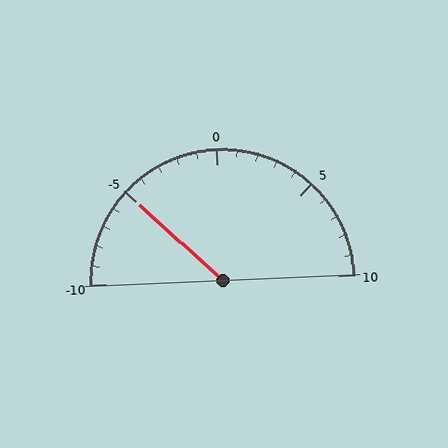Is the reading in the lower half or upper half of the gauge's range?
The reading is in the lower half of the range (-10 to 10).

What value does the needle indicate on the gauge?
The needle indicates approximately -5.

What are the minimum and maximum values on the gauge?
The gauge ranges from -10 to 10.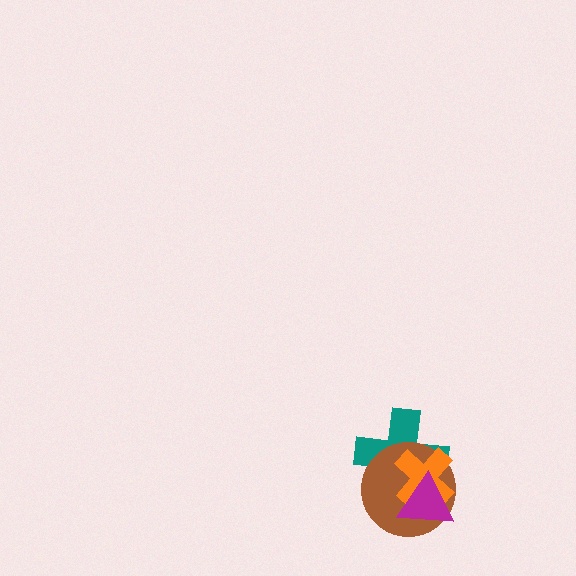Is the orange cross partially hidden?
Yes, it is partially covered by another shape.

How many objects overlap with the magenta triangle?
3 objects overlap with the magenta triangle.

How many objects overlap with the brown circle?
3 objects overlap with the brown circle.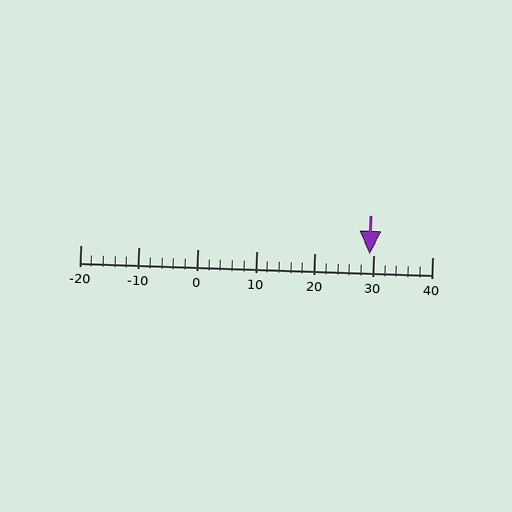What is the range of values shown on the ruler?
The ruler shows values from -20 to 40.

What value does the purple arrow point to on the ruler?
The purple arrow points to approximately 29.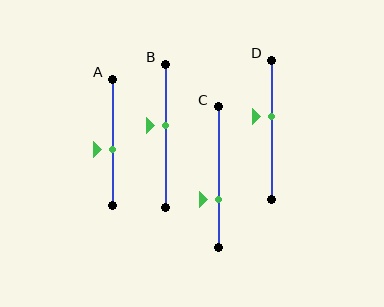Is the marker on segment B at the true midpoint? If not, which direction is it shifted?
No, the marker on segment B is shifted upward by about 7% of the segment length.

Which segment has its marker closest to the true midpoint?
Segment A has its marker closest to the true midpoint.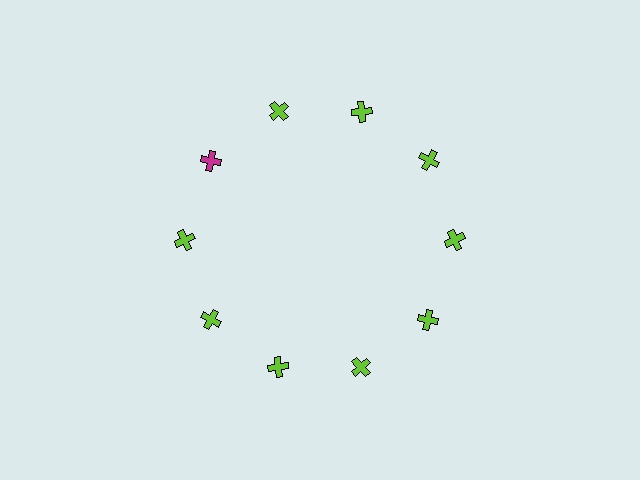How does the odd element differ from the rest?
It has a different color: magenta instead of lime.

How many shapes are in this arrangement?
There are 10 shapes arranged in a ring pattern.